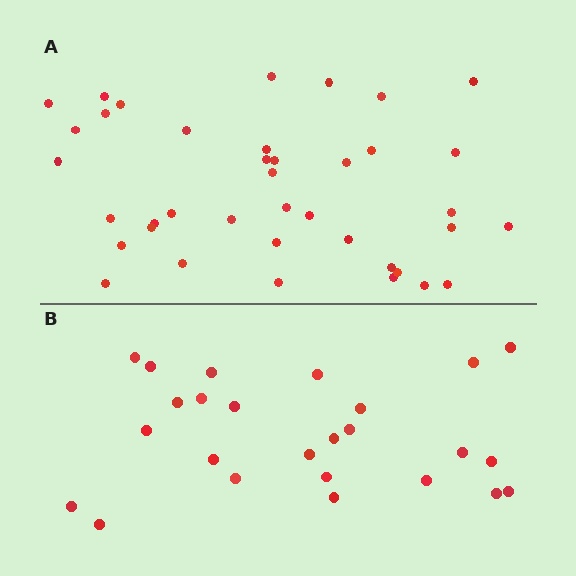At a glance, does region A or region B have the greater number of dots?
Region A (the top region) has more dots.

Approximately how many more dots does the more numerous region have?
Region A has approximately 15 more dots than region B.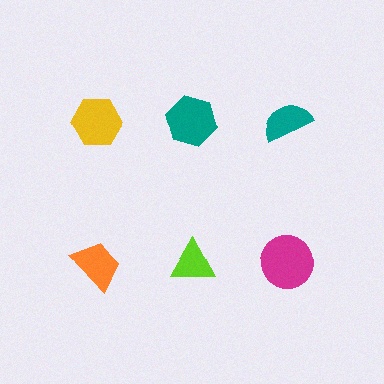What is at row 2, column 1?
An orange trapezoid.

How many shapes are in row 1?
3 shapes.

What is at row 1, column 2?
A teal hexagon.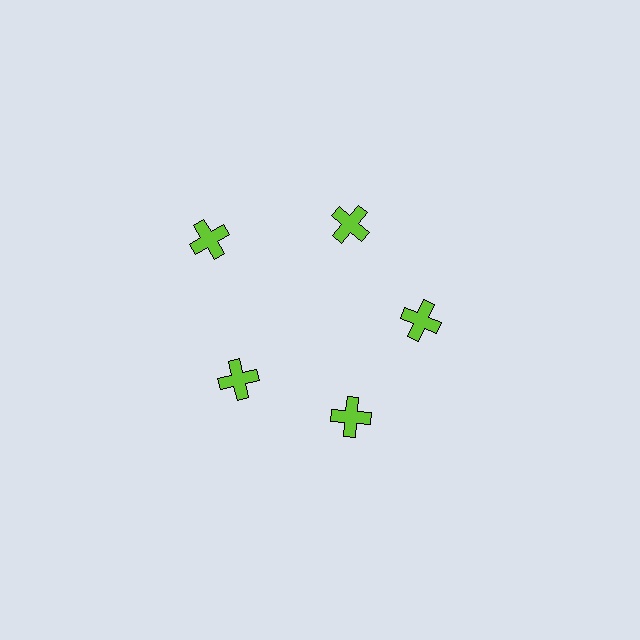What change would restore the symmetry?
The symmetry would be restored by moving it inward, back onto the ring so that all 5 crosses sit at equal angles and equal distance from the center.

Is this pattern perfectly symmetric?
No. The 5 lime crosses are arranged in a ring, but one element near the 10 o'clock position is pushed outward from the center, breaking the 5-fold rotational symmetry.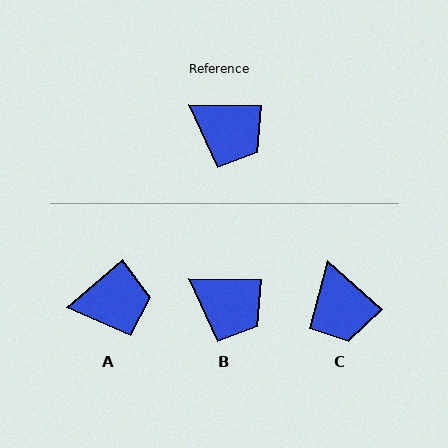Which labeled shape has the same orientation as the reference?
B.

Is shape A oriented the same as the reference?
No, it is off by about 42 degrees.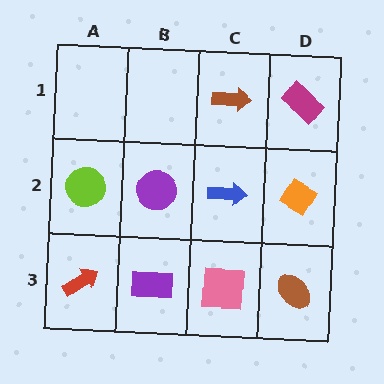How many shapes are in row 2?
4 shapes.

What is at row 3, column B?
A purple rectangle.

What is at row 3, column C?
A pink square.